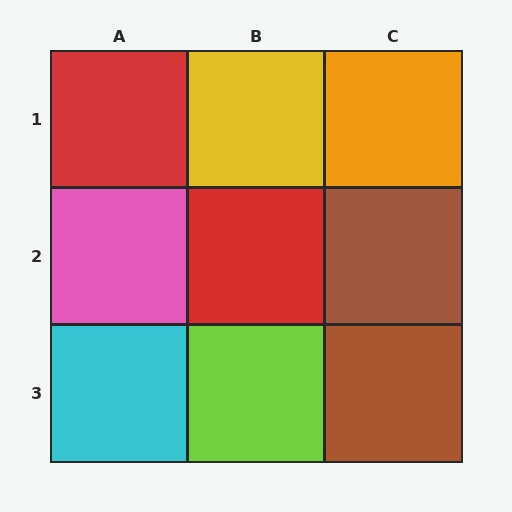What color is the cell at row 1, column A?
Red.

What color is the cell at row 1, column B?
Yellow.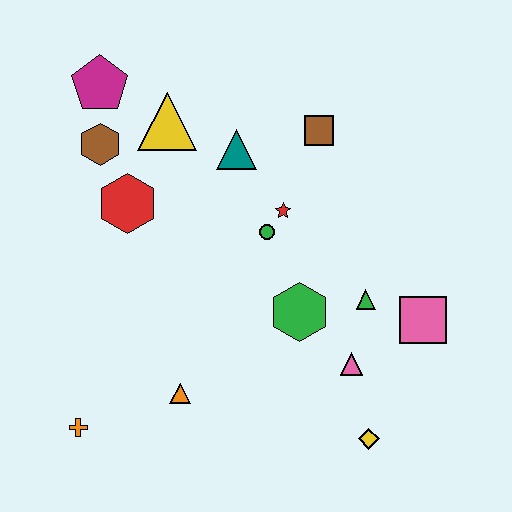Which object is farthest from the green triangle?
The magenta pentagon is farthest from the green triangle.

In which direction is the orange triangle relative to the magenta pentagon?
The orange triangle is below the magenta pentagon.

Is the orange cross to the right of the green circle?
No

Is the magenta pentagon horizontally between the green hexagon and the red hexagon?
No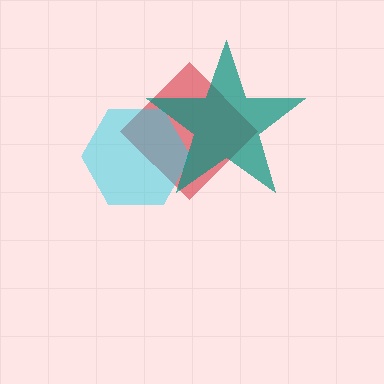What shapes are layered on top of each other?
The layered shapes are: a red diamond, a cyan hexagon, a teal star.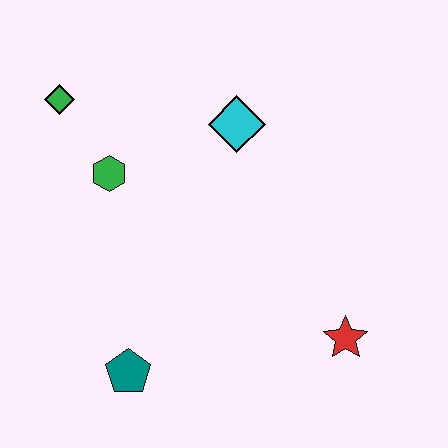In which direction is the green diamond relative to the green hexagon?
The green diamond is above the green hexagon.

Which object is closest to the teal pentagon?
The green hexagon is closest to the teal pentagon.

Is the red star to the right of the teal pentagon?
Yes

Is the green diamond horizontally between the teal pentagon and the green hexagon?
No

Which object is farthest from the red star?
The green diamond is farthest from the red star.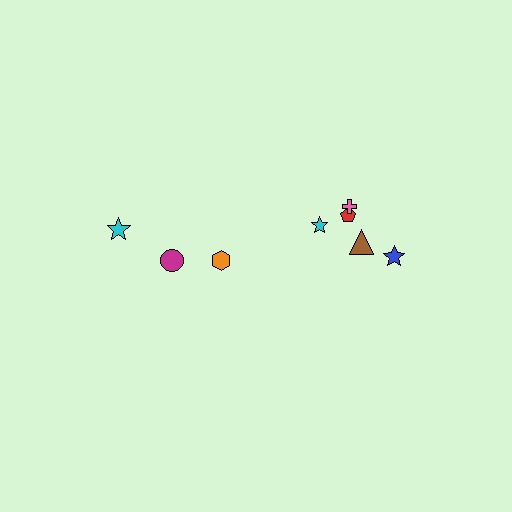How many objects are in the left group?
There are 3 objects.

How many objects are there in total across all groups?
There are 8 objects.